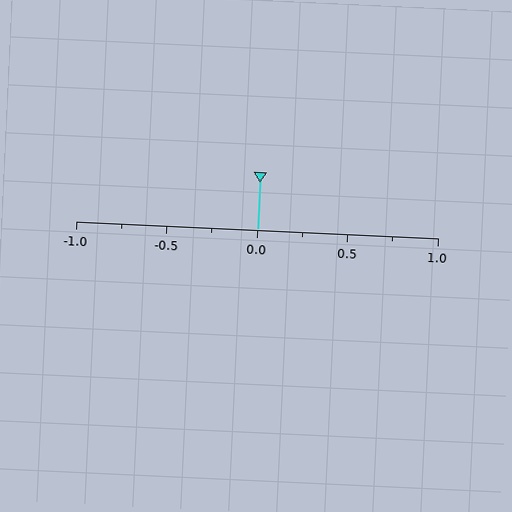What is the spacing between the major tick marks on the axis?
The major ticks are spaced 0.5 apart.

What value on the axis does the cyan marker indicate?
The marker indicates approximately 0.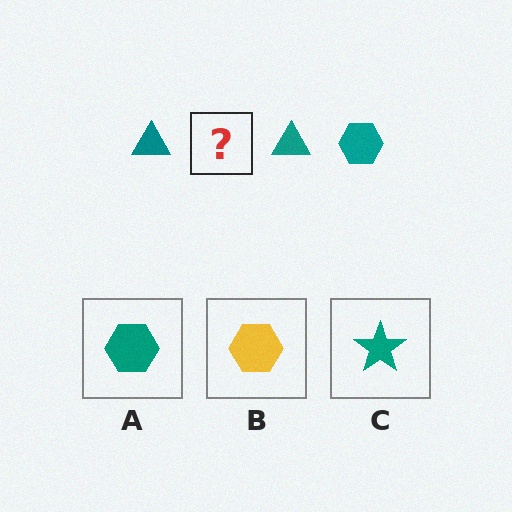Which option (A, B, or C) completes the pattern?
A.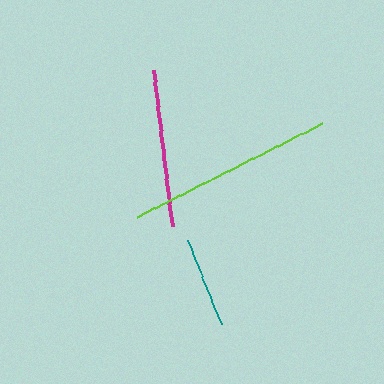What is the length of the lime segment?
The lime segment is approximately 207 pixels long.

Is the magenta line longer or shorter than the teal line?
The magenta line is longer than the teal line.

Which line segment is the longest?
The lime line is the longest at approximately 207 pixels.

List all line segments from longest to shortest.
From longest to shortest: lime, magenta, teal.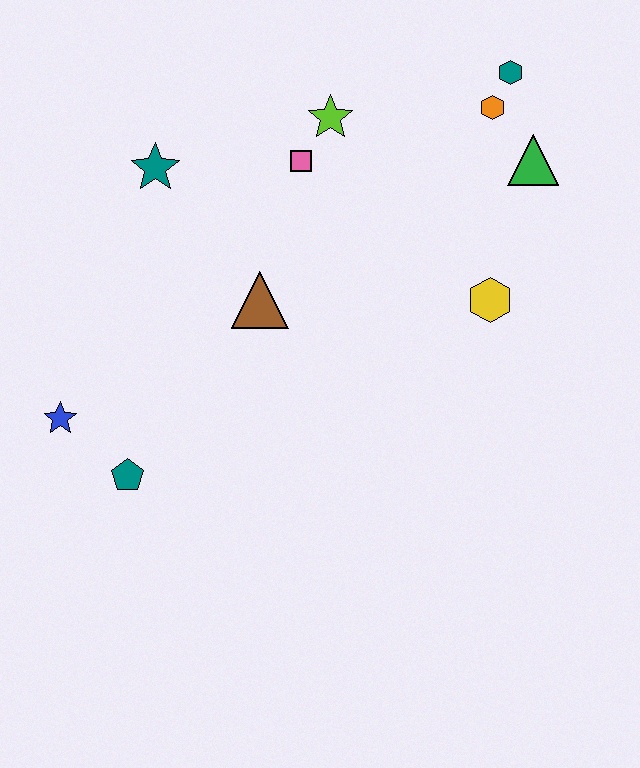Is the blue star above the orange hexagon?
No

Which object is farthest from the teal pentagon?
The teal hexagon is farthest from the teal pentagon.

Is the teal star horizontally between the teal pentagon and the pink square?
Yes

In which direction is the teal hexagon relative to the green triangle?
The teal hexagon is above the green triangle.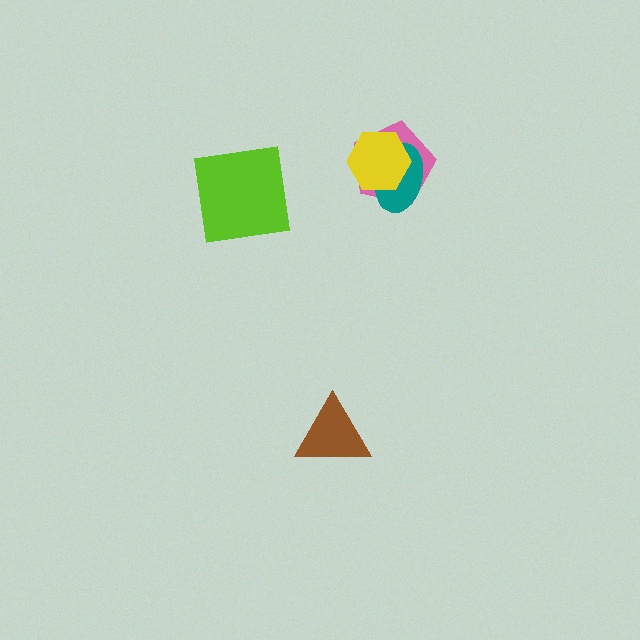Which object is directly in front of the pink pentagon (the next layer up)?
The teal ellipse is directly in front of the pink pentagon.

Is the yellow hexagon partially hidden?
No, no other shape covers it.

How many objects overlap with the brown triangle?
0 objects overlap with the brown triangle.